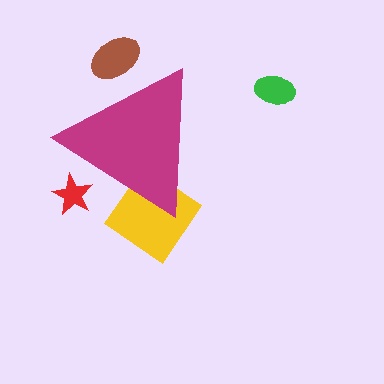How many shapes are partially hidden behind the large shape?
3 shapes are partially hidden.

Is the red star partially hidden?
Yes, the red star is partially hidden behind the magenta triangle.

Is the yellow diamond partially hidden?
Yes, the yellow diamond is partially hidden behind the magenta triangle.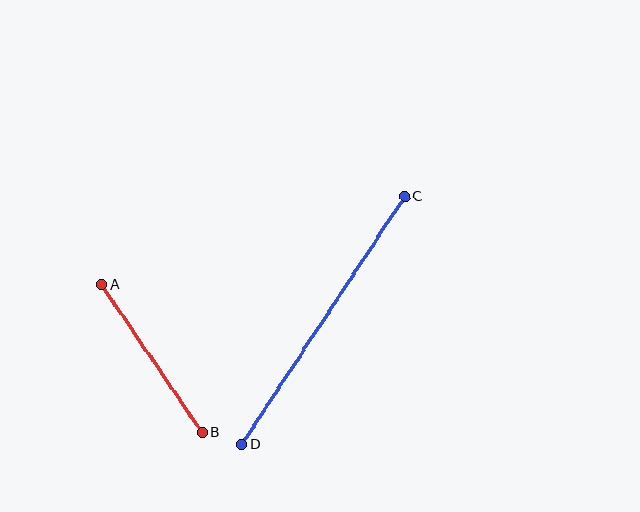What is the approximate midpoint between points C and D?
The midpoint is at approximately (323, 320) pixels.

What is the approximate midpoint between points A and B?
The midpoint is at approximately (152, 359) pixels.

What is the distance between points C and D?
The distance is approximately 296 pixels.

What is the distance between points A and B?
The distance is approximately 179 pixels.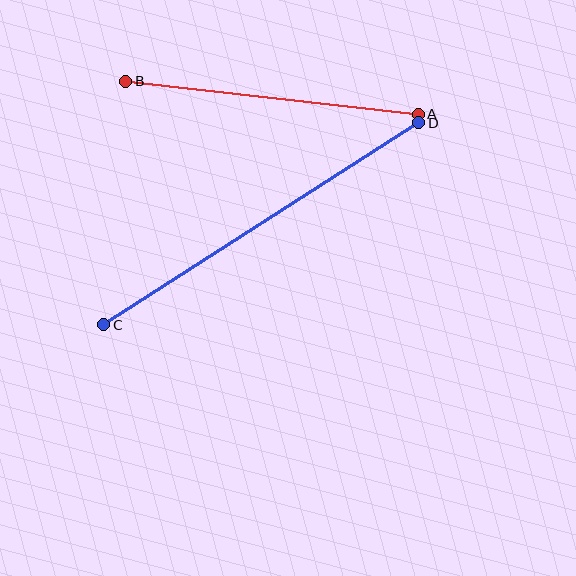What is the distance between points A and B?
The distance is approximately 295 pixels.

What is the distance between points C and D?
The distance is approximately 374 pixels.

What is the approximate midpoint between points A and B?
The midpoint is at approximately (272, 98) pixels.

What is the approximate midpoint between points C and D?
The midpoint is at approximately (261, 224) pixels.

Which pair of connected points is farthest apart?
Points C and D are farthest apart.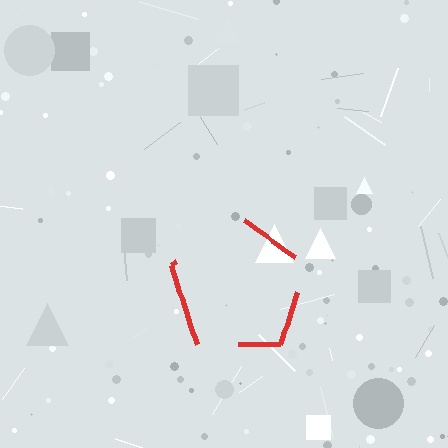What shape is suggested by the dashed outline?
The dashed outline suggests a pentagon.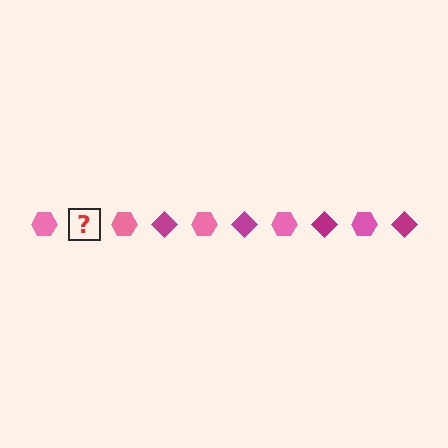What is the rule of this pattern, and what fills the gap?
The rule is that the pattern alternates between pink hexagon and magenta diamond. The gap should be filled with a magenta diamond.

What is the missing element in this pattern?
The missing element is a magenta diamond.